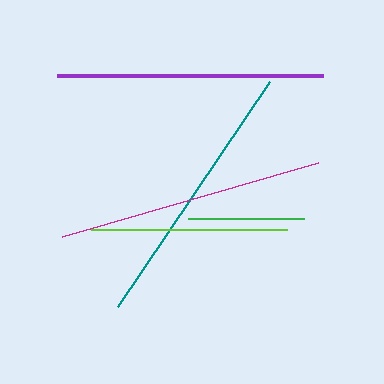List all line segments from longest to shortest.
From longest to shortest: teal, purple, magenta, lime, green.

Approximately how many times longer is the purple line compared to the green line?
The purple line is approximately 2.3 times the length of the green line.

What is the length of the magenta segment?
The magenta segment is approximately 267 pixels long.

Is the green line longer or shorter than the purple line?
The purple line is longer than the green line.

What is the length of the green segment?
The green segment is approximately 116 pixels long.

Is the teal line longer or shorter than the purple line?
The teal line is longer than the purple line.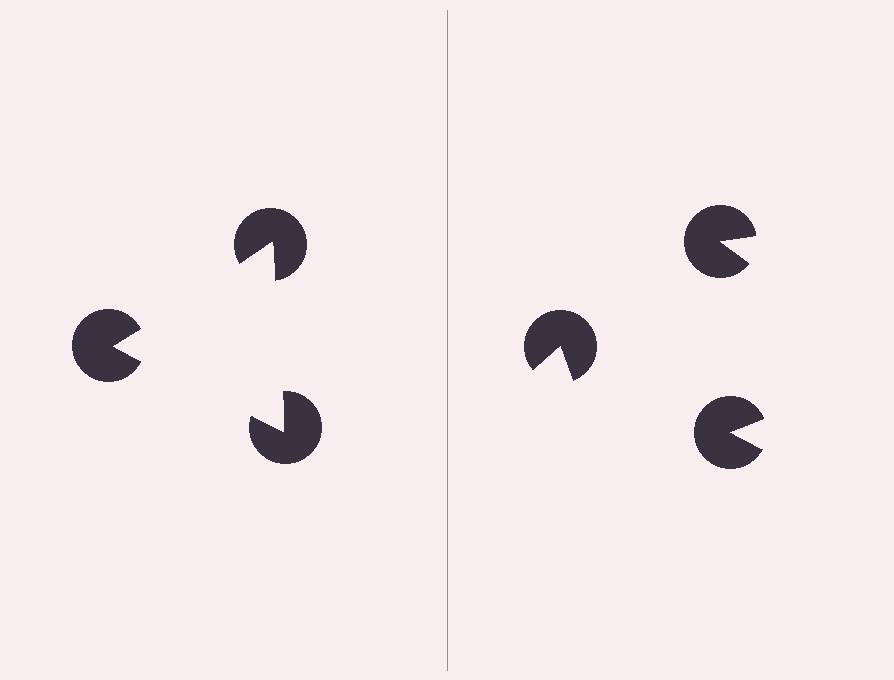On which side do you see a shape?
An illusory triangle appears on the left side. On the right side the wedge cuts are rotated, so no coherent shape forms.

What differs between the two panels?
The pac-man discs are positioned identically on both sides; only the wedge orientations differ. On the left they align to a triangle; on the right they are misaligned.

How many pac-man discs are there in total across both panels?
6 — 3 on each side.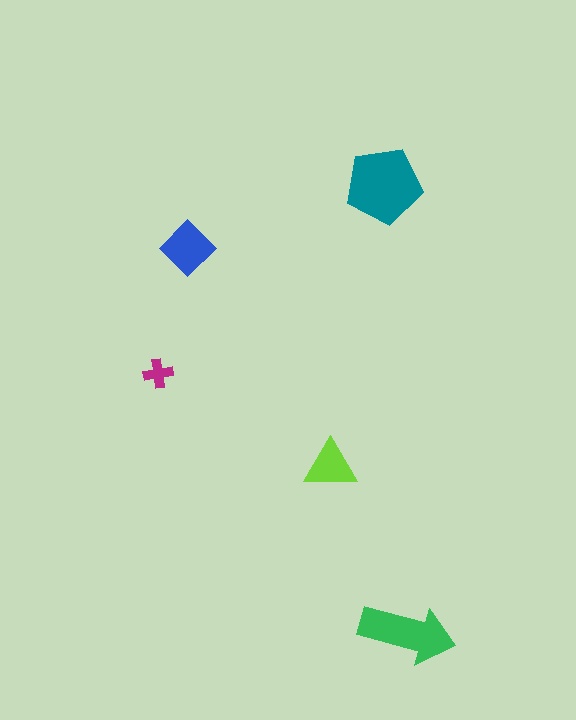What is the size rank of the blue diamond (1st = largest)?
3rd.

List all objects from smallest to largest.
The magenta cross, the lime triangle, the blue diamond, the green arrow, the teal pentagon.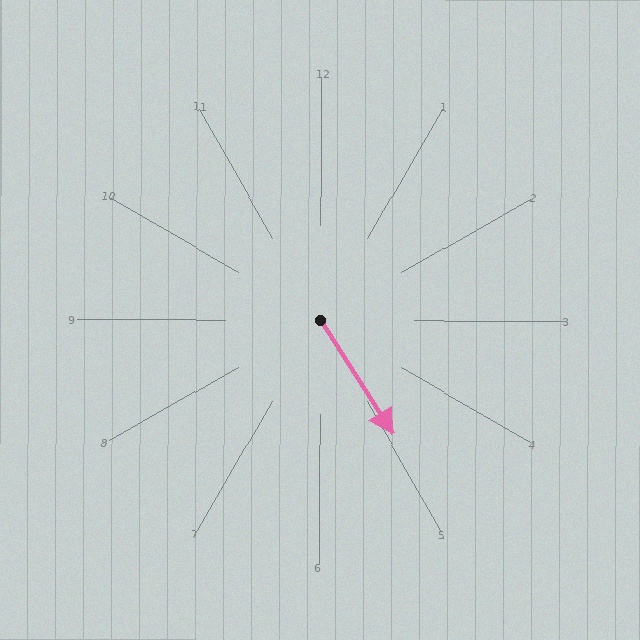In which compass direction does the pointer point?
Southeast.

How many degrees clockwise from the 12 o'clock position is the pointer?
Approximately 147 degrees.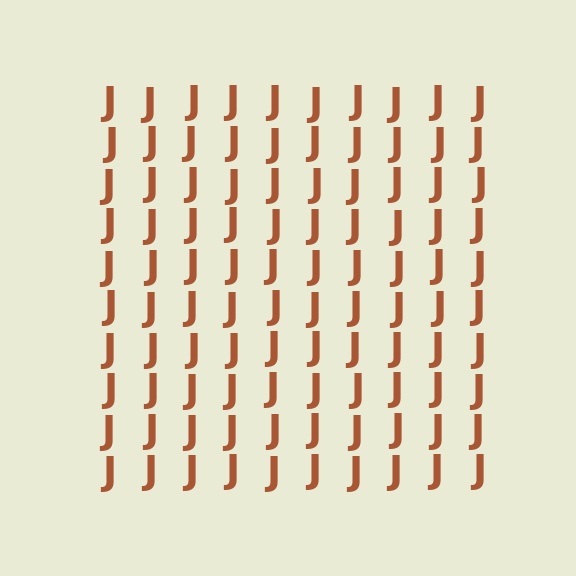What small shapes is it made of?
It is made of small letter J's.